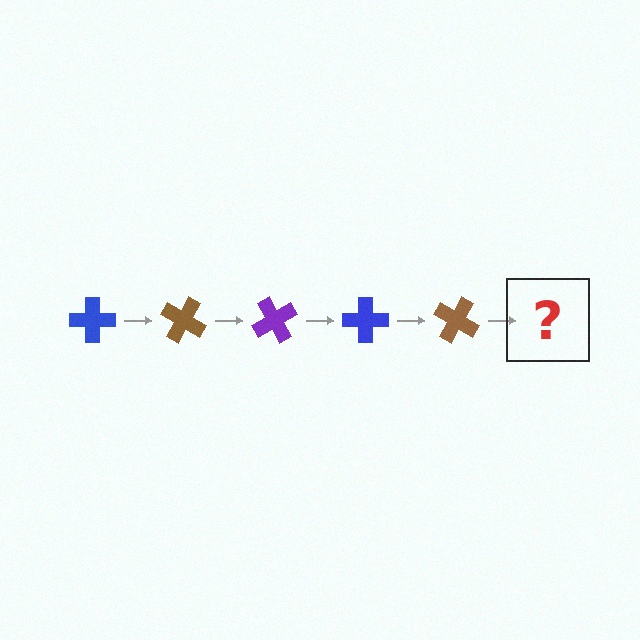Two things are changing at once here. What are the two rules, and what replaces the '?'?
The two rules are that it rotates 30 degrees each step and the color cycles through blue, brown, and purple. The '?' should be a purple cross, rotated 150 degrees from the start.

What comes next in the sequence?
The next element should be a purple cross, rotated 150 degrees from the start.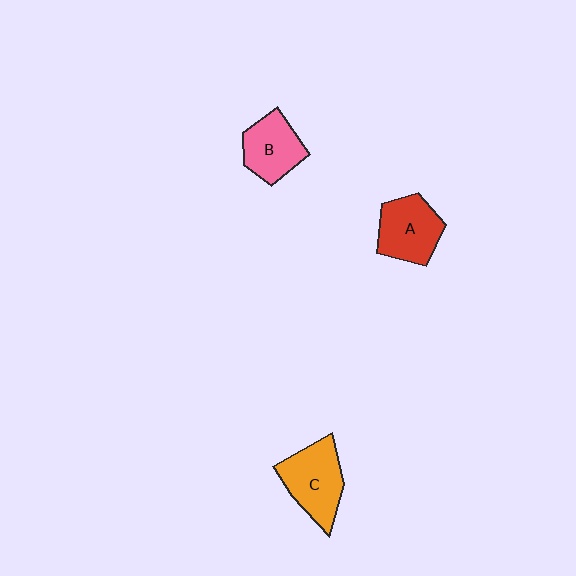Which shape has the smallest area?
Shape B (pink).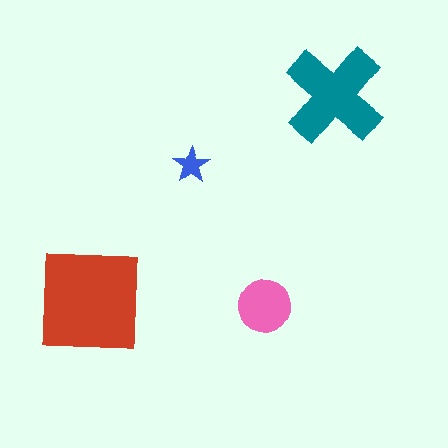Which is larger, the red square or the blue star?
The red square.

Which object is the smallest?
The blue star.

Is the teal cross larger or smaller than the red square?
Smaller.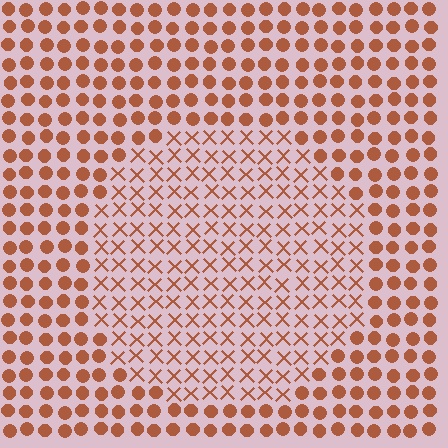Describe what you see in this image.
The image is filled with small brown elements arranged in a uniform grid. A circle-shaped region contains X marks, while the surrounding area contains circles. The boundary is defined purely by the change in element shape.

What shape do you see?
I see a circle.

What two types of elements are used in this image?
The image uses X marks inside the circle region and circles outside it.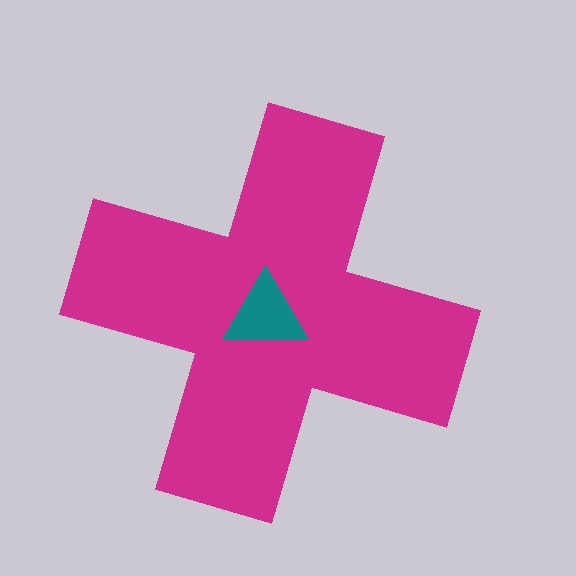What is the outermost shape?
The magenta cross.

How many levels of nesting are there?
2.